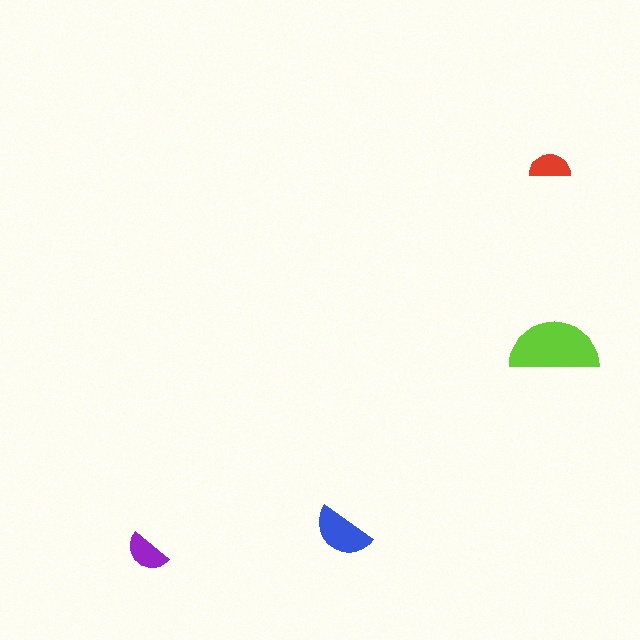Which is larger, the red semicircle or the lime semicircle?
The lime one.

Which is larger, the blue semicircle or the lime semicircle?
The lime one.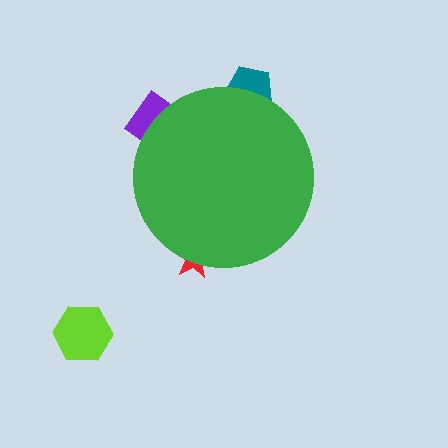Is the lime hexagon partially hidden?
No, the lime hexagon is fully visible.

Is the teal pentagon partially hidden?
Yes, the teal pentagon is partially hidden behind the green circle.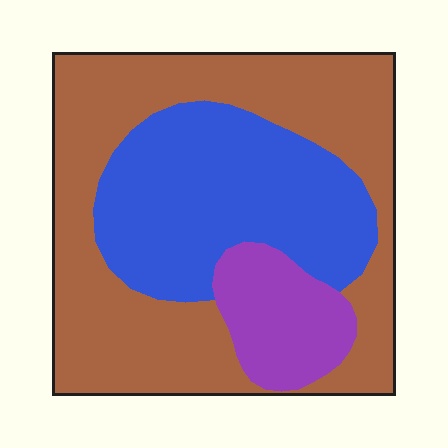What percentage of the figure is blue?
Blue covers 34% of the figure.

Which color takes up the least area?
Purple, at roughly 15%.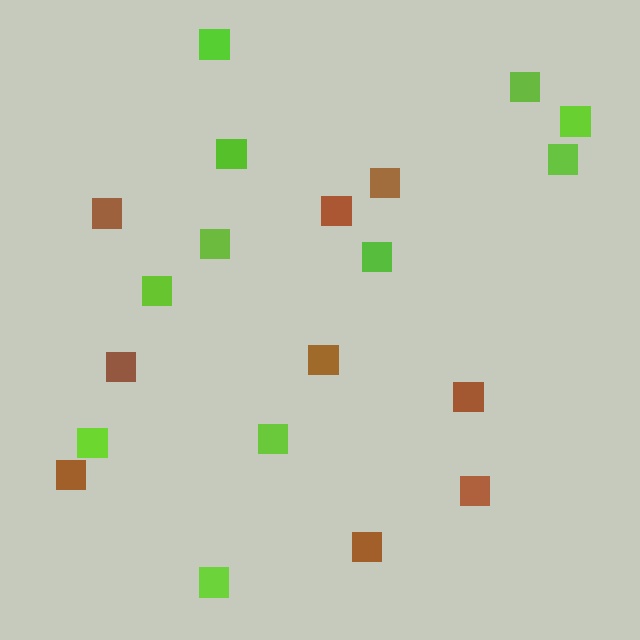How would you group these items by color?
There are 2 groups: one group of brown squares (9) and one group of lime squares (11).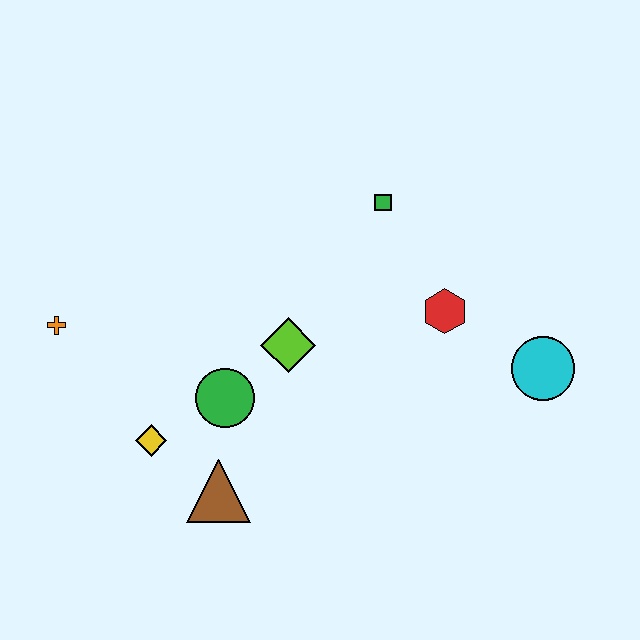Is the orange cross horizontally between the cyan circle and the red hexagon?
No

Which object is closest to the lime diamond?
The green circle is closest to the lime diamond.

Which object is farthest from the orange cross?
The cyan circle is farthest from the orange cross.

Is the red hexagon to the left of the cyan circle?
Yes